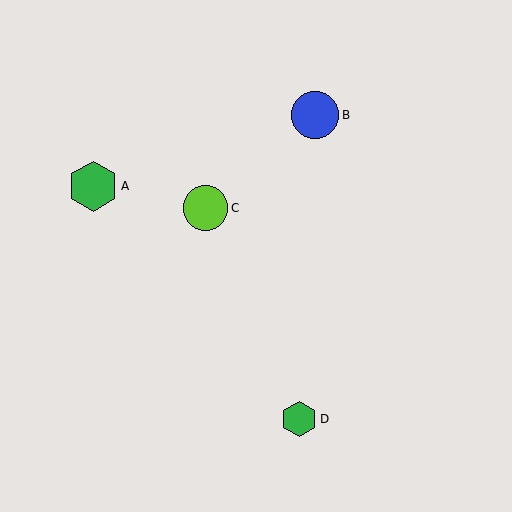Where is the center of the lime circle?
The center of the lime circle is at (205, 208).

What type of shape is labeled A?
Shape A is a green hexagon.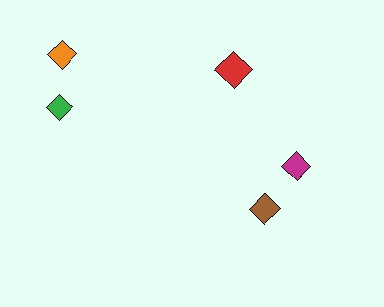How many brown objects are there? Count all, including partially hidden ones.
There is 1 brown object.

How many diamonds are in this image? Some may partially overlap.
There are 5 diamonds.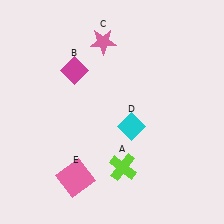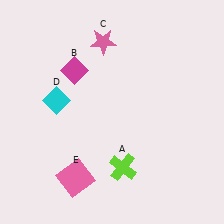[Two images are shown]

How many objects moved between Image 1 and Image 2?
1 object moved between the two images.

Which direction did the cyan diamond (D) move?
The cyan diamond (D) moved left.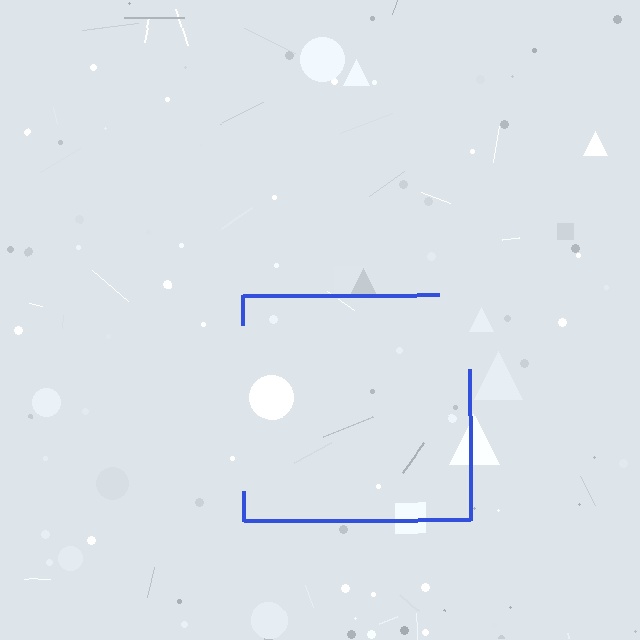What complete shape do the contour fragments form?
The contour fragments form a square.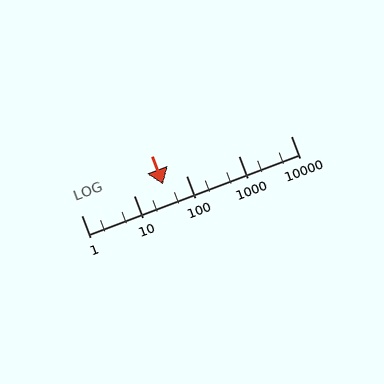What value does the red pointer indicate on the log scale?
The pointer indicates approximately 37.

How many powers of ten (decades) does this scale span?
The scale spans 4 decades, from 1 to 10000.